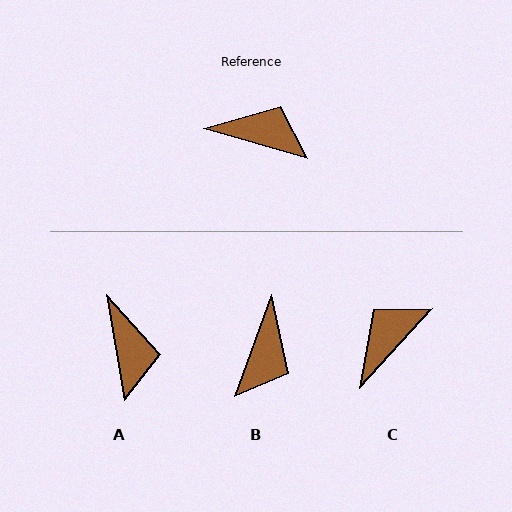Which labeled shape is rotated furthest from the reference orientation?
B, about 94 degrees away.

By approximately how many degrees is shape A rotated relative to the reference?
Approximately 64 degrees clockwise.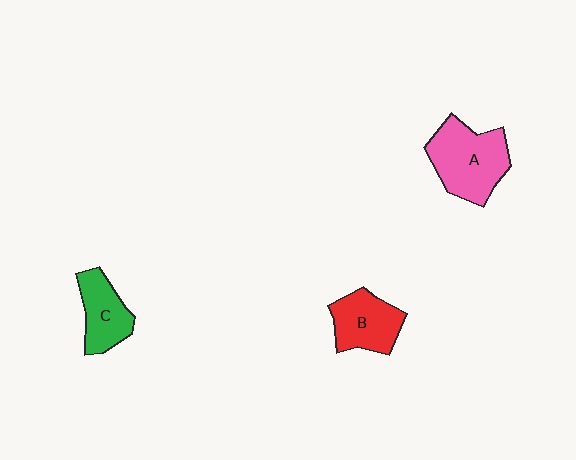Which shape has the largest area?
Shape A (pink).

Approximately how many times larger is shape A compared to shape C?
Approximately 1.6 times.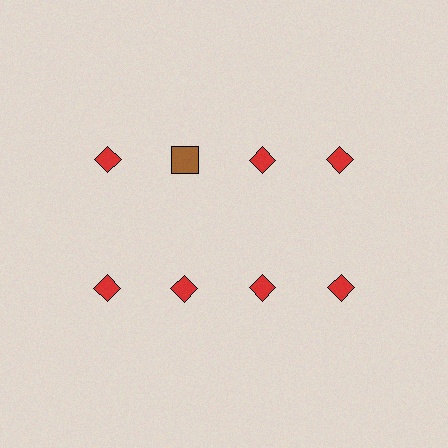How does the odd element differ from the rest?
It differs in both color (brown instead of red) and shape (square instead of diamond).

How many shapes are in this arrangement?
There are 8 shapes arranged in a grid pattern.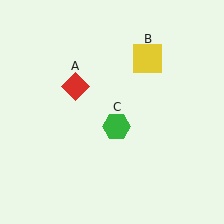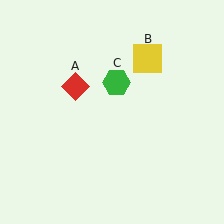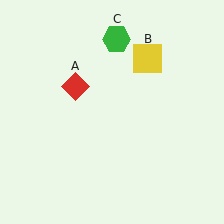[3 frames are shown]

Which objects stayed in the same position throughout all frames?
Red diamond (object A) and yellow square (object B) remained stationary.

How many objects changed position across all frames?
1 object changed position: green hexagon (object C).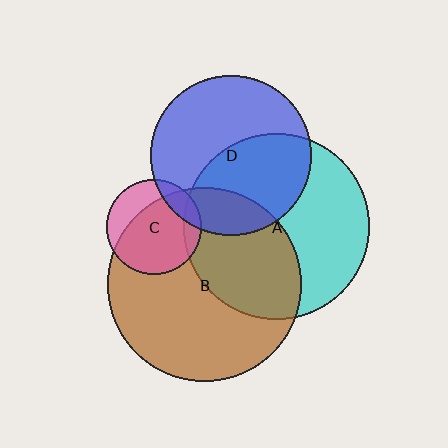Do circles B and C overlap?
Yes.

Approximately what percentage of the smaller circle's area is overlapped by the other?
Approximately 75%.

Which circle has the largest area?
Circle B (brown).